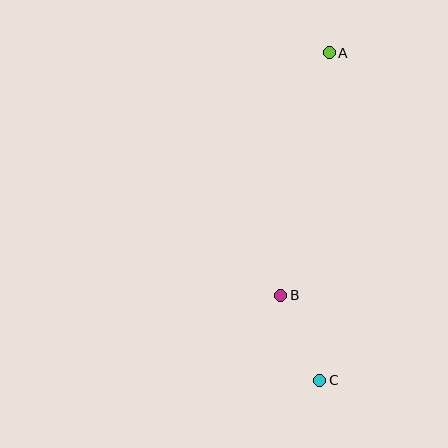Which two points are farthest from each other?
Points A and C are farthest from each other.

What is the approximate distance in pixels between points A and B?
The distance between A and B is approximately 247 pixels.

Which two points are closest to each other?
Points B and C are closest to each other.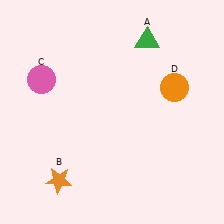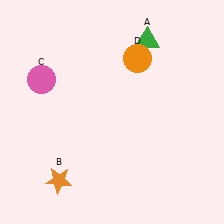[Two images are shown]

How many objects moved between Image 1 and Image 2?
1 object moved between the two images.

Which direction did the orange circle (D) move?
The orange circle (D) moved left.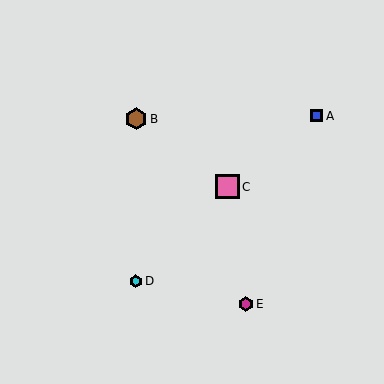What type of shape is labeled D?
Shape D is a cyan hexagon.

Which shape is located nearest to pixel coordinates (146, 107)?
The brown hexagon (labeled B) at (136, 119) is nearest to that location.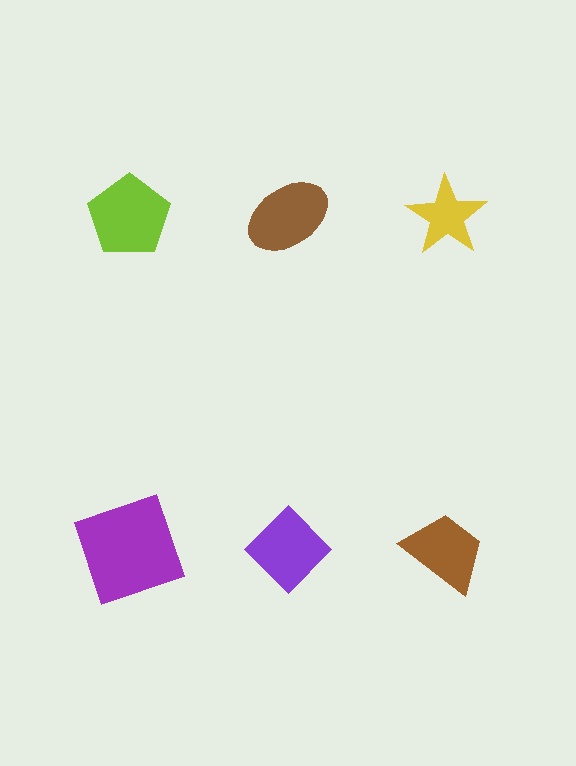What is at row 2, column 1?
A purple square.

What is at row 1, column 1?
A lime pentagon.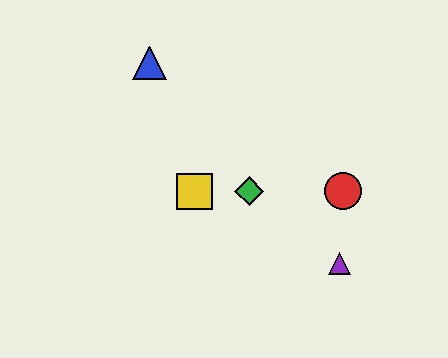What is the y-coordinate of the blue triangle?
The blue triangle is at y≈63.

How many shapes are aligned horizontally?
3 shapes (the red circle, the green diamond, the yellow square) are aligned horizontally.